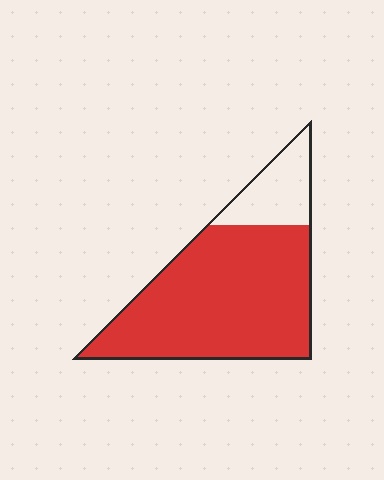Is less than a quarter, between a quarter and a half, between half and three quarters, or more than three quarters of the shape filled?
More than three quarters.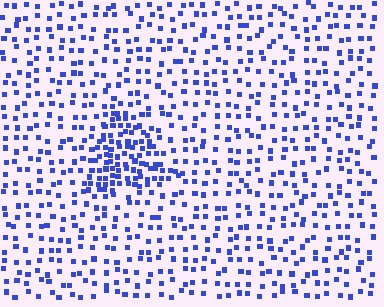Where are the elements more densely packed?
The elements are more densely packed inside the triangle boundary.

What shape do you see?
I see a triangle.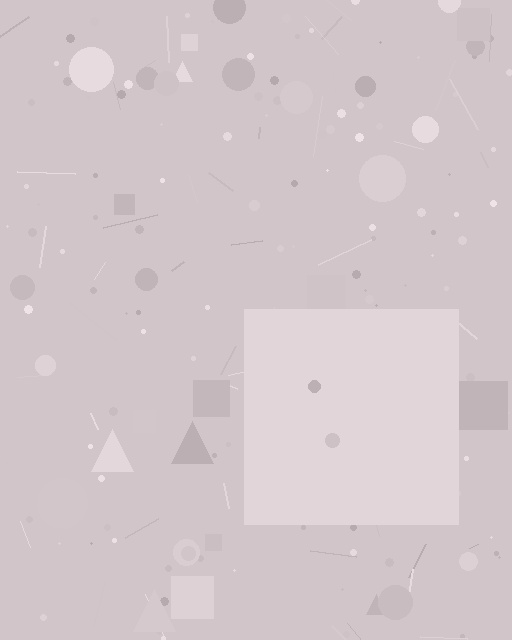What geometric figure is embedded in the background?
A square is embedded in the background.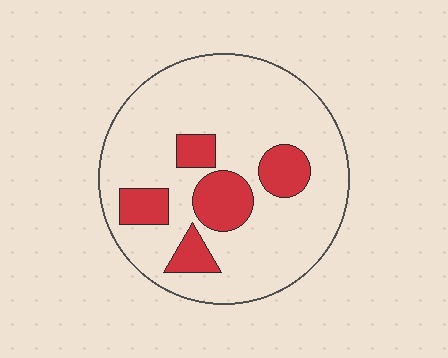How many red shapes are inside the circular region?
5.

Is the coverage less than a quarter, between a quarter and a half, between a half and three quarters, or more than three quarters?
Less than a quarter.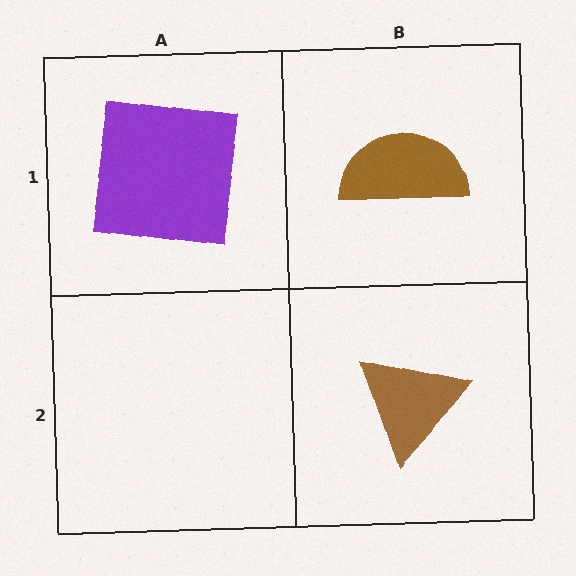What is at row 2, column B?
A brown triangle.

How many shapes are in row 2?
1 shape.